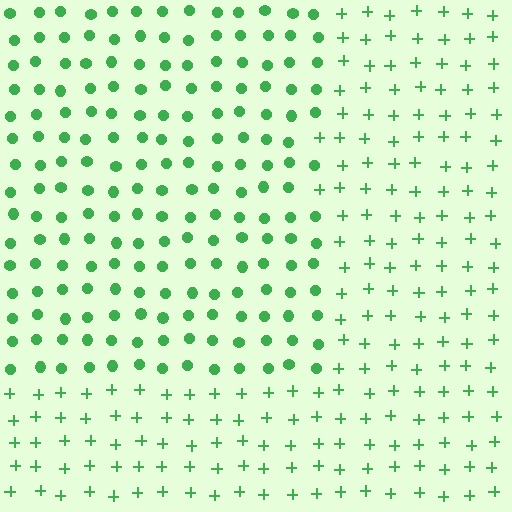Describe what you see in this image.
The image is filled with small green elements arranged in a uniform grid. A rectangle-shaped region contains circles, while the surrounding area contains plus signs. The boundary is defined purely by the change in element shape.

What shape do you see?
I see a rectangle.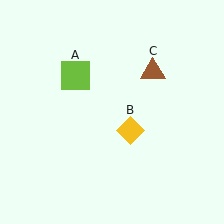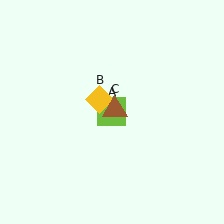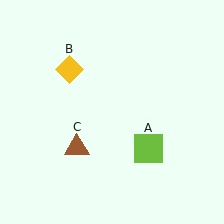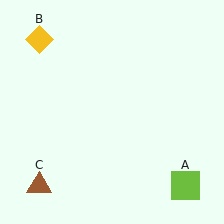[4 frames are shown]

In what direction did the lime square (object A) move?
The lime square (object A) moved down and to the right.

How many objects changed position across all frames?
3 objects changed position: lime square (object A), yellow diamond (object B), brown triangle (object C).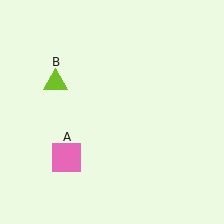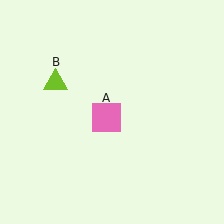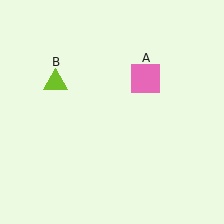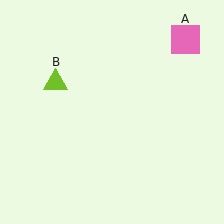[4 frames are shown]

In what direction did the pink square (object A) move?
The pink square (object A) moved up and to the right.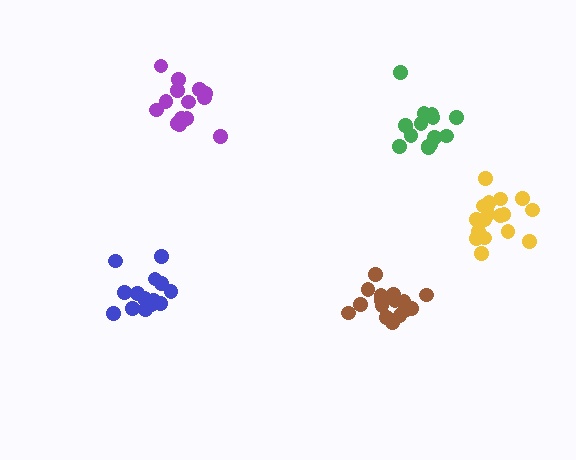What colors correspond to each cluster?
The clusters are colored: purple, yellow, blue, brown, green.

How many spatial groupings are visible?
There are 5 spatial groupings.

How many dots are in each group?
Group 1: 14 dots, Group 2: 19 dots, Group 3: 14 dots, Group 4: 17 dots, Group 5: 14 dots (78 total).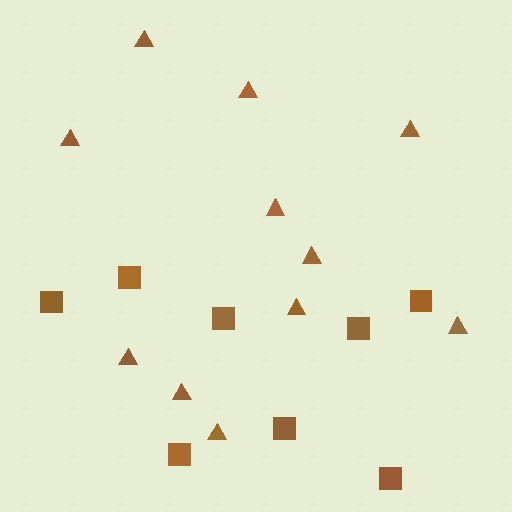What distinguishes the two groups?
There are 2 groups: one group of squares (8) and one group of triangles (11).